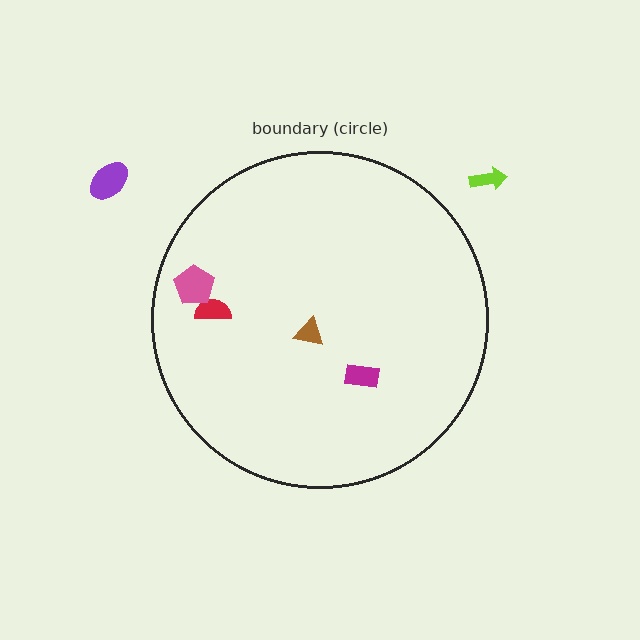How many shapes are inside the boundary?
4 inside, 2 outside.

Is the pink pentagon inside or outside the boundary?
Inside.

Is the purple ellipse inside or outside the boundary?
Outside.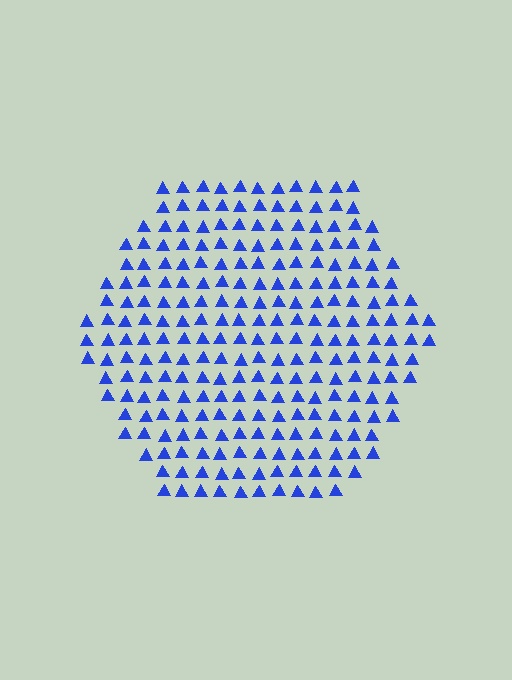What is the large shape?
The large shape is a hexagon.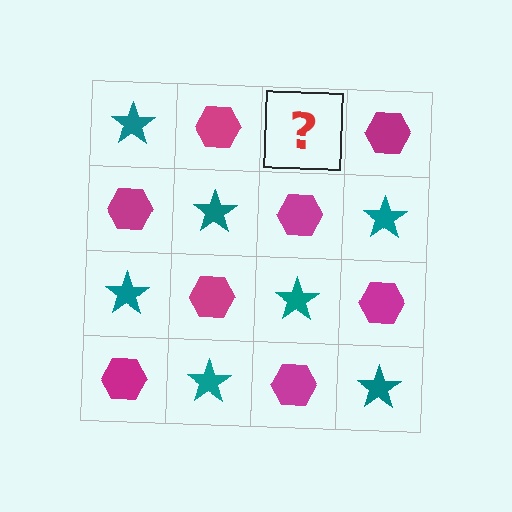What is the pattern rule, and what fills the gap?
The rule is that it alternates teal star and magenta hexagon in a checkerboard pattern. The gap should be filled with a teal star.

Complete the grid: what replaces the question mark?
The question mark should be replaced with a teal star.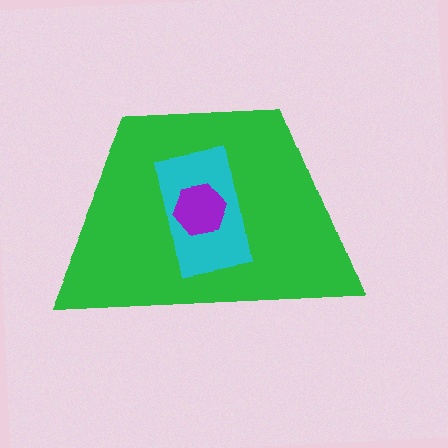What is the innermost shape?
The purple hexagon.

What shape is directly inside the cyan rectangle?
The purple hexagon.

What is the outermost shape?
The green trapezoid.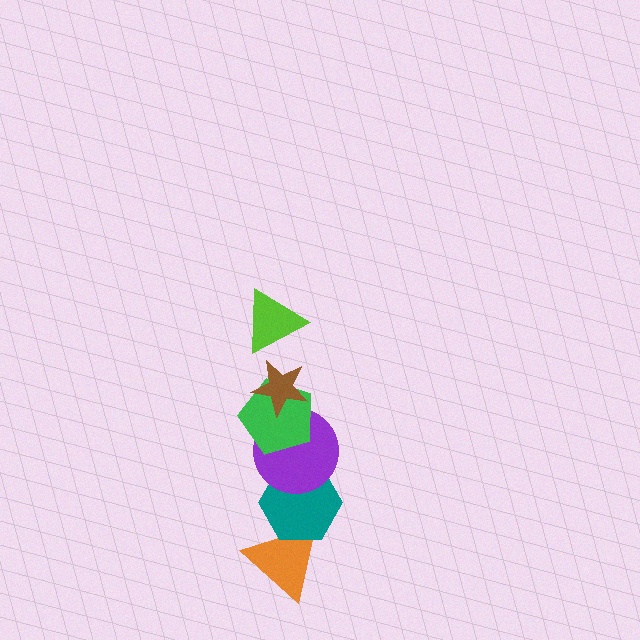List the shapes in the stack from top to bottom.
From top to bottom: the lime triangle, the brown star, the green pentagon, the purple circle, the teal hexagon, the orange triangle.